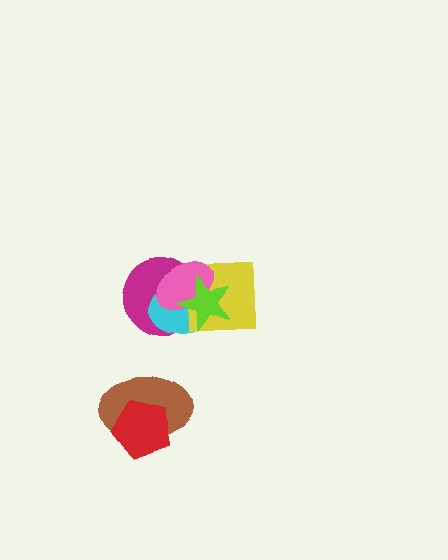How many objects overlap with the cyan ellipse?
4 objects overlap with the cyan ellipse.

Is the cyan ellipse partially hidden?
Yes, it is partially covered by another shape.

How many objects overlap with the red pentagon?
1 object overlaps with the red pentagon.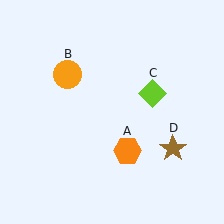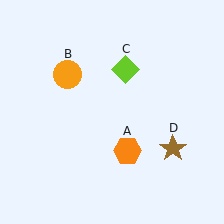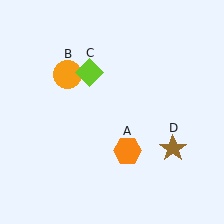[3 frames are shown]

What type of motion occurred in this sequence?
The lime diamond (object C) rotated counterclockwise around the center of the scene.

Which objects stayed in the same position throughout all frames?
Orange hexagon (object A) and orange circle (object B) and brown star (object D) remained stationary.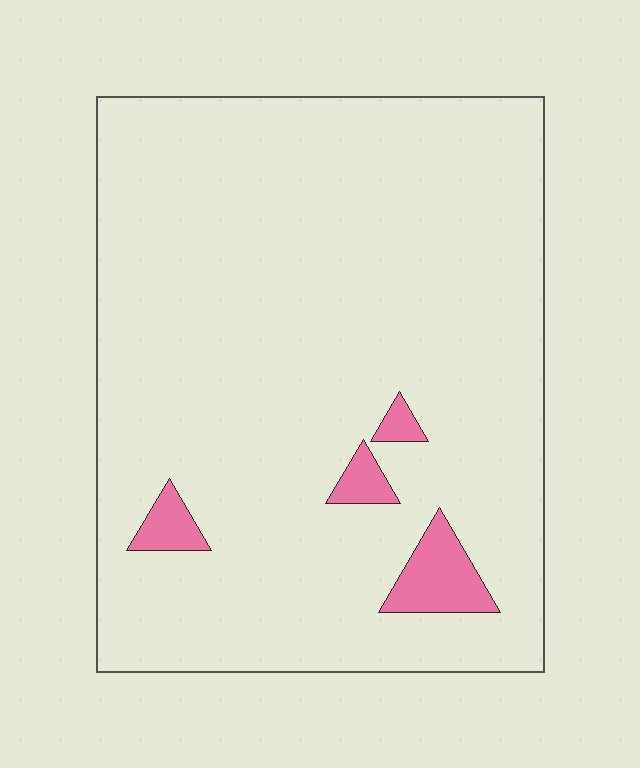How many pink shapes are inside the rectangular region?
4.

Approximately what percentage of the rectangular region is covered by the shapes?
Approximately 5%.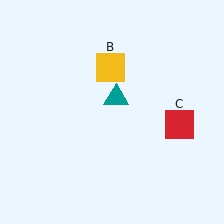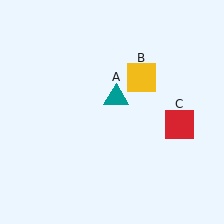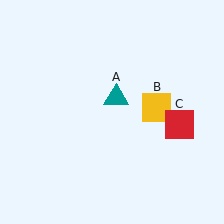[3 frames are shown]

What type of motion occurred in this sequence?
The yellow square (object B) rotated clockwise around the center of the scene.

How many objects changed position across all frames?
1 object changed position: yellow square (object B).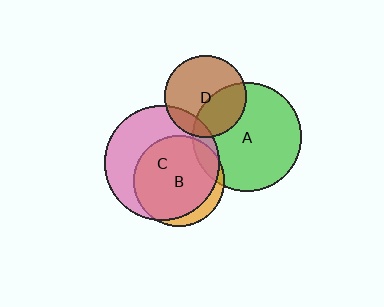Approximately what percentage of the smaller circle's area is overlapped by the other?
Approximately 10%.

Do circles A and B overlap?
Yes.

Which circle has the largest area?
Circle C (pink).